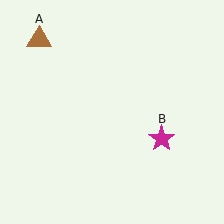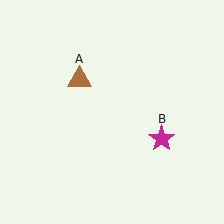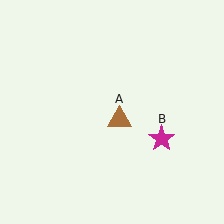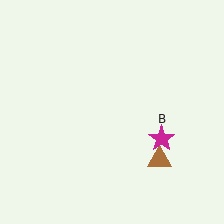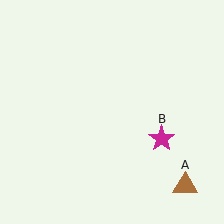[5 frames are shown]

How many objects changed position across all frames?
1 object changed position: brown triangle (object A).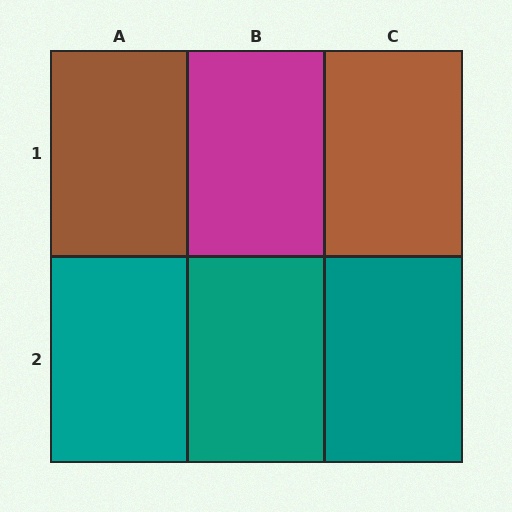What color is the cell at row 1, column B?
Magenta.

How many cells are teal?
3 cells are teal.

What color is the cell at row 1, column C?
Brown.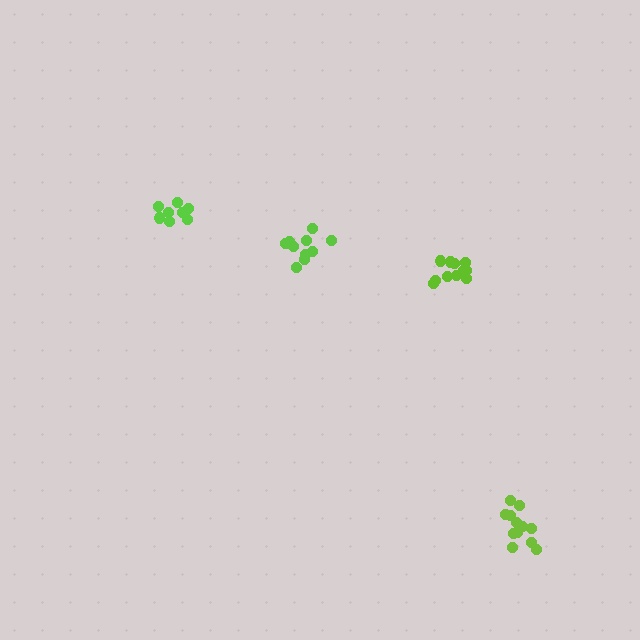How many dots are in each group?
Group 1: 11 dots, Group 2: 12 dots, Group 3: 10 dots, Group 4: 8 dots (41 total).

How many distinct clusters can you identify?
There are 4 distinct clusters.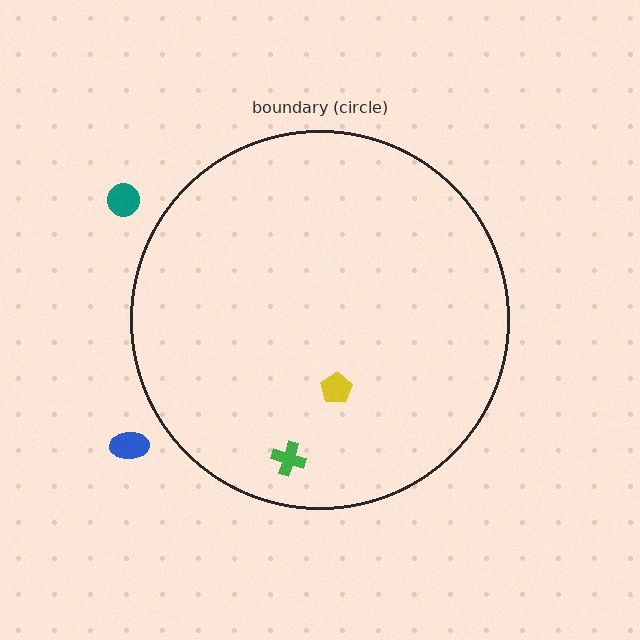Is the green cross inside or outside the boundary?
Inside.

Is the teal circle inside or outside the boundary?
Outside.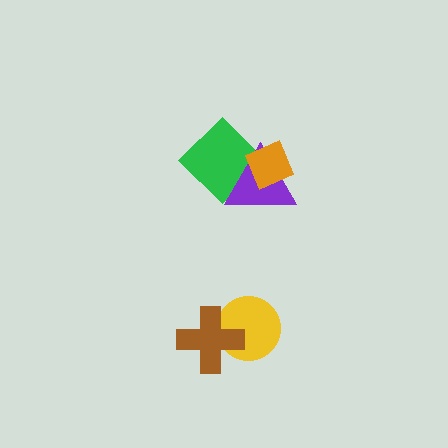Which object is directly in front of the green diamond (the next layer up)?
The purple triangle is directly in front of the green diamond.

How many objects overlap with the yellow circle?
1 object overlaps with the yellow circle.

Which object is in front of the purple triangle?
The orange diamond is in front of the purple triangle.